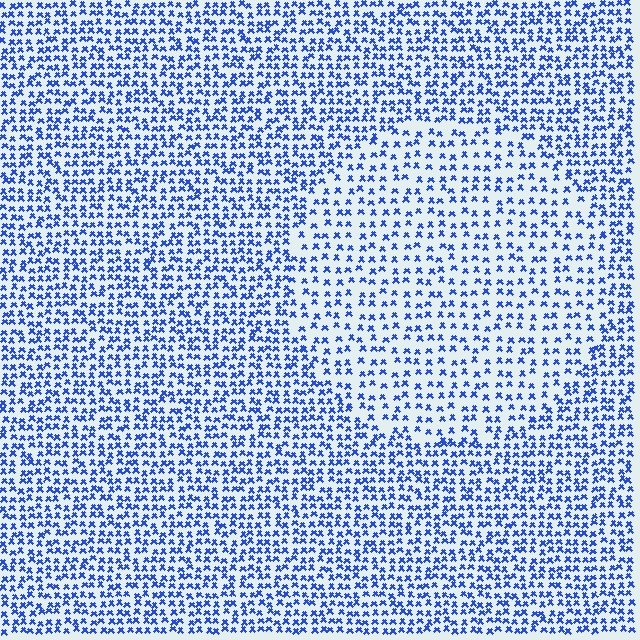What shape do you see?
I see a circle.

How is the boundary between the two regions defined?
The boundary is defined by a change in element density (approximately 1.7x ratio). All elements are the same color, size, and shape.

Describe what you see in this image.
The image contains small blue elements arranged at two different densities. A circle-shaped region is visible where the elements are less densely packed than the surrounding area.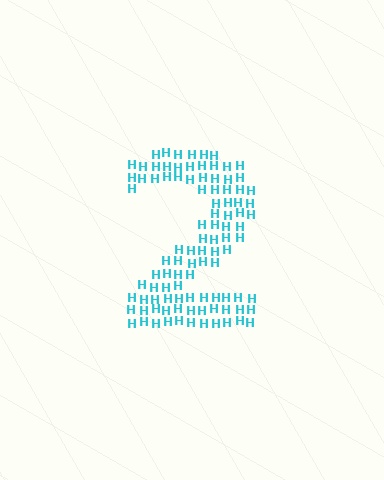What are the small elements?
The small elements are letter H's.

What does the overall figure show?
The overall figure shows the digit 2.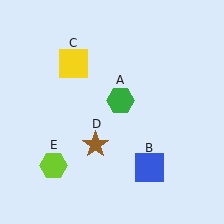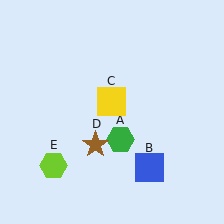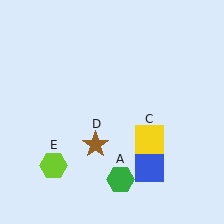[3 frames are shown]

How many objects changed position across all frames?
2 objects changed position: green hexagon (object A), yellow square (object C).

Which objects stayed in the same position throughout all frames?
Blue square (object B) and brown star (object D) and lime hexagon (object E) remained stationary.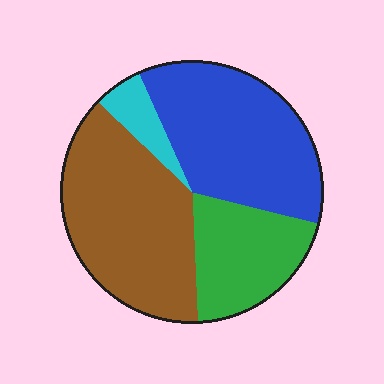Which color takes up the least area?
Cyan, at roughly 5%.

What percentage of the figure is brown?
Brown covers roughly 40% of the figure.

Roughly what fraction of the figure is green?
Green takes up about one fifth (1/5) of the figure.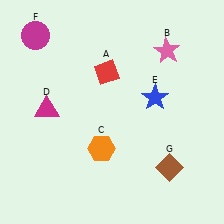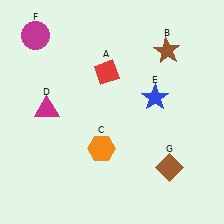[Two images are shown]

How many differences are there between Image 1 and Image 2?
There is 1 difference between the two images.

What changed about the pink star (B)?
In Image 1, B is pink. In Image 2, it changed to brown.